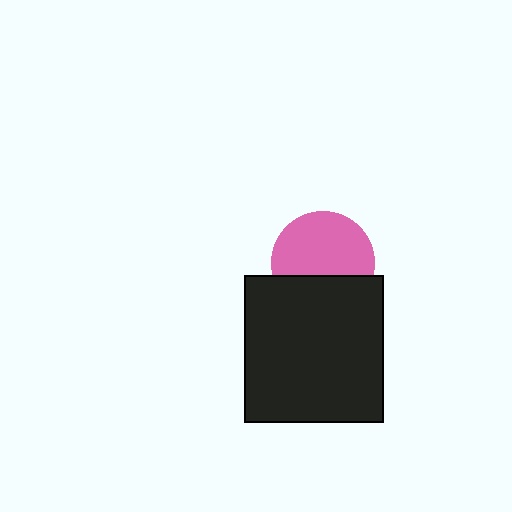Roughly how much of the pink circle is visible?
Most of it is visible (roughly 65%).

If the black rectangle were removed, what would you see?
You would see the complete pink circle.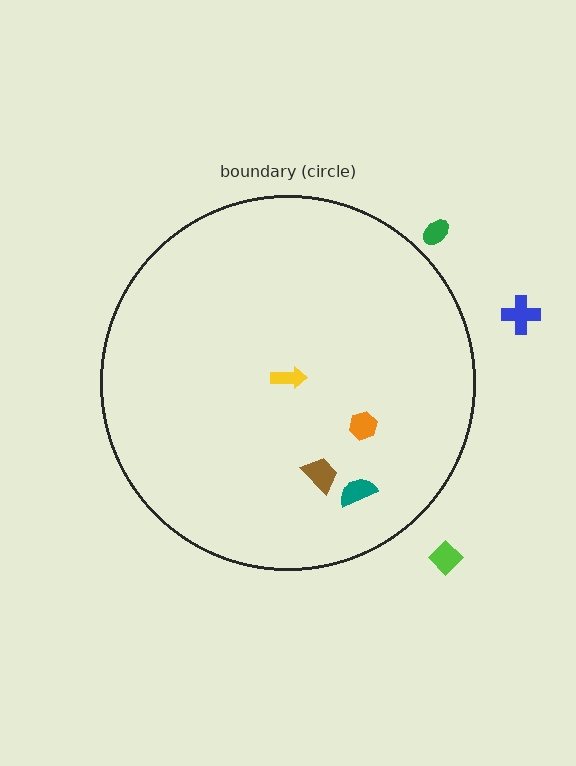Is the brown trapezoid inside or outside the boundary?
Inside.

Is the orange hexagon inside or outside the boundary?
Inside.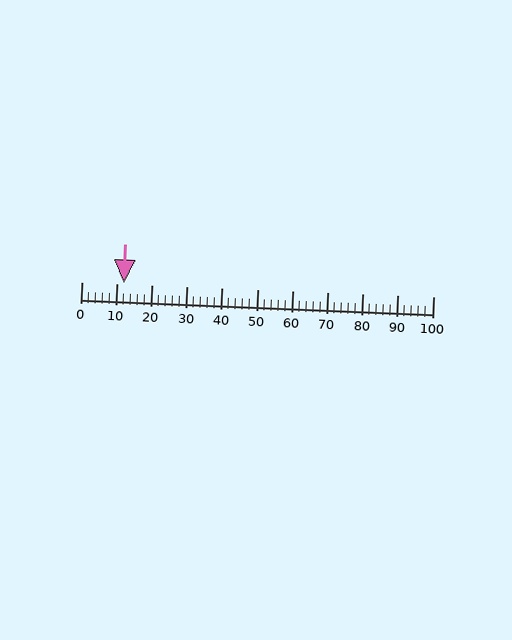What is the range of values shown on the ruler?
The ruler shows values from 0 to 100.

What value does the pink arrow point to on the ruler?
The pink arrow points to approximately 12.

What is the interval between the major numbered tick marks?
The major tick marks are spaced 10 units apart.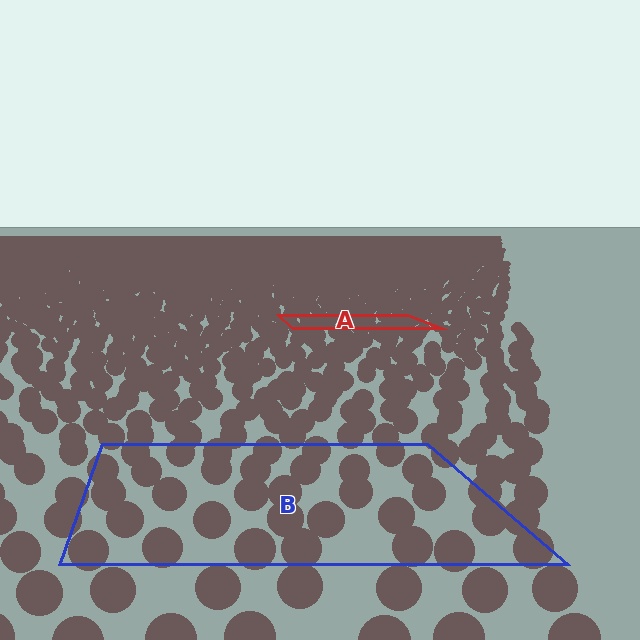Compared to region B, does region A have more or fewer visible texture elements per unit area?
Region A has more texture elements per unit area — they are packed more densely because it is farther away.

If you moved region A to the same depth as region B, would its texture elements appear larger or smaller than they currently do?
They would appear larger. At a closer depth, the same texture elements are projected at a bigger on-screen size.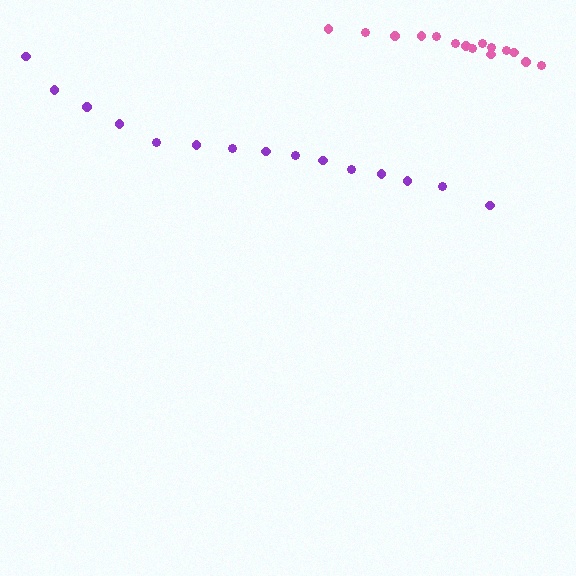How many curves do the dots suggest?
There are 2 distinct paths.